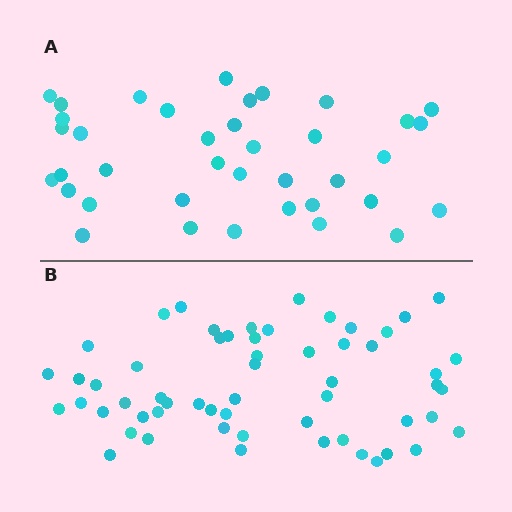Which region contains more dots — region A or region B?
Region B (the bottom region) has more dots.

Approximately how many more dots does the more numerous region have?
Region B has approximately 20 more dots than region A.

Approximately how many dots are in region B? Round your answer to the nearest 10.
About 60 dots. (The exact count is 58, which rounds to 60.)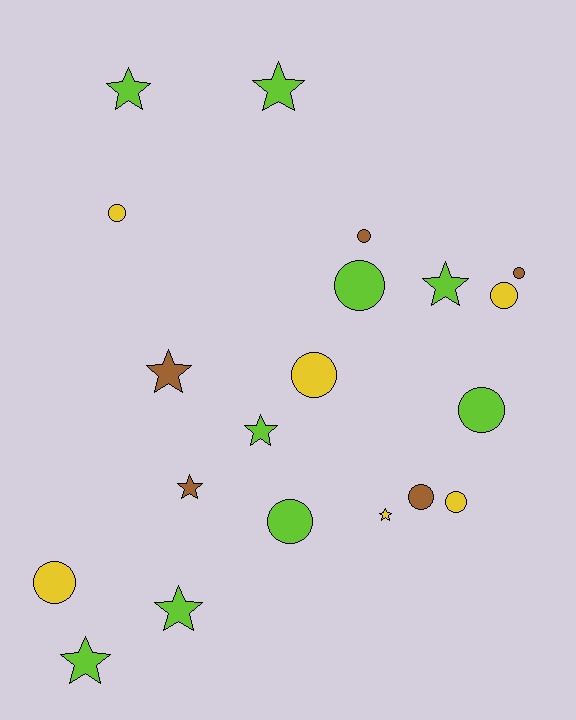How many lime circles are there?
There are 3 lime circles.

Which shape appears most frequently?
Circle, with 11 objects.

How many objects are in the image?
There are 20 objects.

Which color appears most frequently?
Lime, with 9 objects.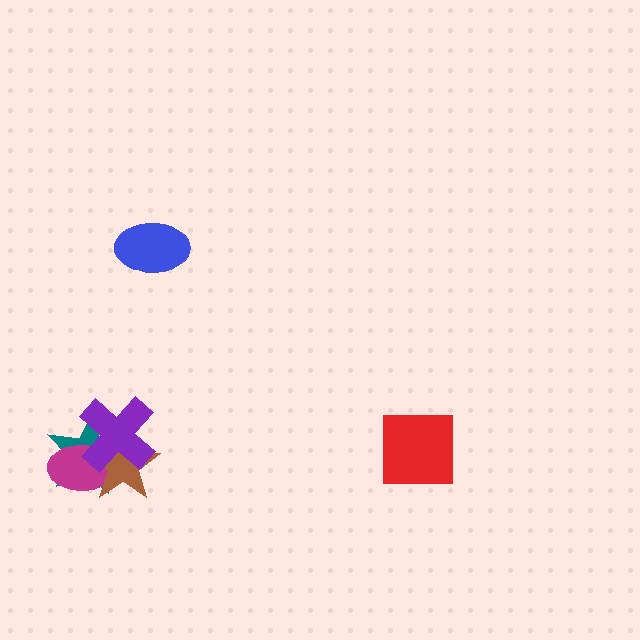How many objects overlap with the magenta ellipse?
3 objects overlap with the magenta ellipse.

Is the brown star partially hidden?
Yes, it is partially covered by another shape.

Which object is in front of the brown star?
The purple cross is in front of the brown star.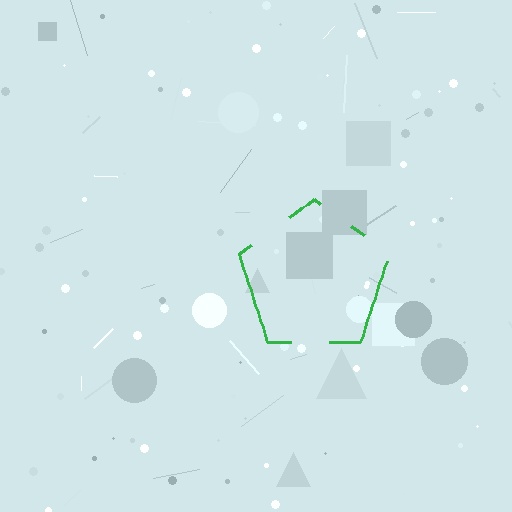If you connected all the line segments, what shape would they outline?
They would outline a pentagon.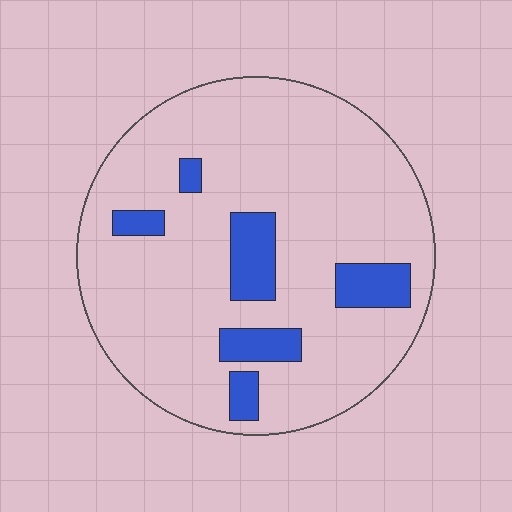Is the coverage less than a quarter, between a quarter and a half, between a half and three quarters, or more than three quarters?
Less than a quarter.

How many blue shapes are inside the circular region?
6.